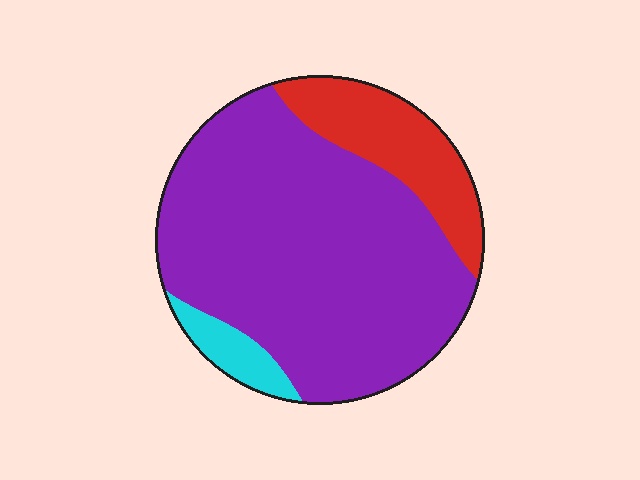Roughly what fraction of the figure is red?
Red takes up about one fifth (1/5) of the figure.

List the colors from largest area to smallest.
From largest to smallest: purple, red, cyan.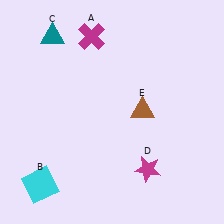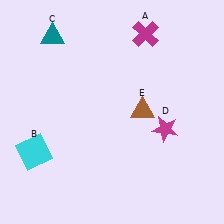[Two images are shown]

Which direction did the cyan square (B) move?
The cyan square (B) moved up.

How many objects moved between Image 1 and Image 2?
3 objects moved between the two images.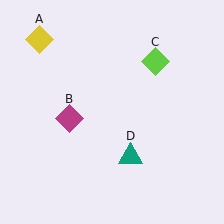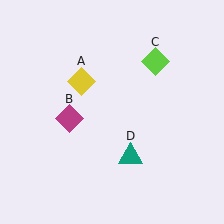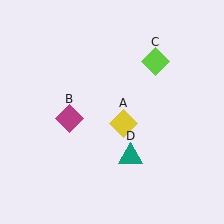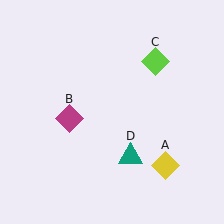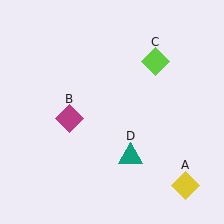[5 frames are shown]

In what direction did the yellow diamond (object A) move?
The yellow diamond (object A) moved down and to the right.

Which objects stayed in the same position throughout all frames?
Magenta diamond (object B) and lime diamond (object C) and teal triangle (object D) remained stationary.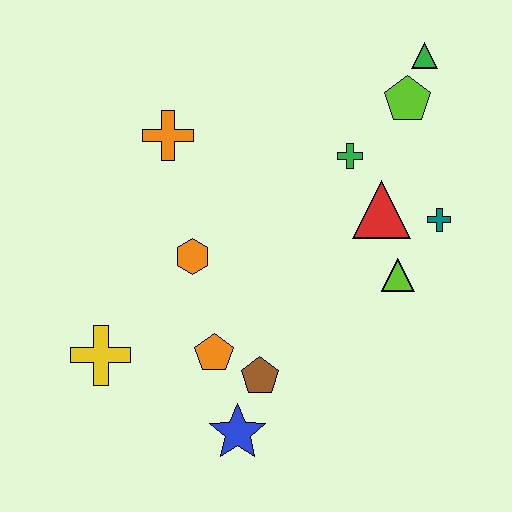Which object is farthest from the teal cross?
The yellow cross is farthest from the teal cross.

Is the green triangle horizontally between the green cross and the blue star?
No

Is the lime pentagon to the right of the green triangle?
No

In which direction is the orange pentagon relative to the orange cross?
The orange pentagon is below the orange cross.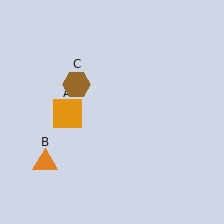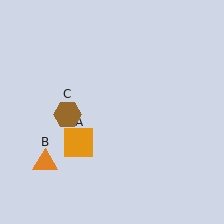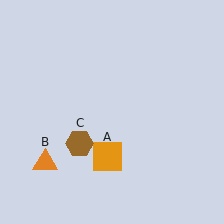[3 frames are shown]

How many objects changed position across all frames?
2 objects changed position: orange square (object A), brown hexagon (object C).